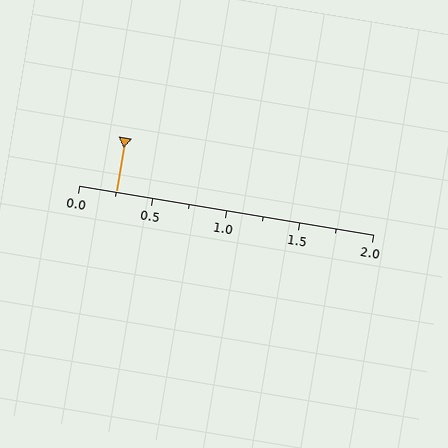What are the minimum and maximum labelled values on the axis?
The axis runs from 0.0 to 2.0.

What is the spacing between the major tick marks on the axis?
The major ticks are spaced 0.5 apart.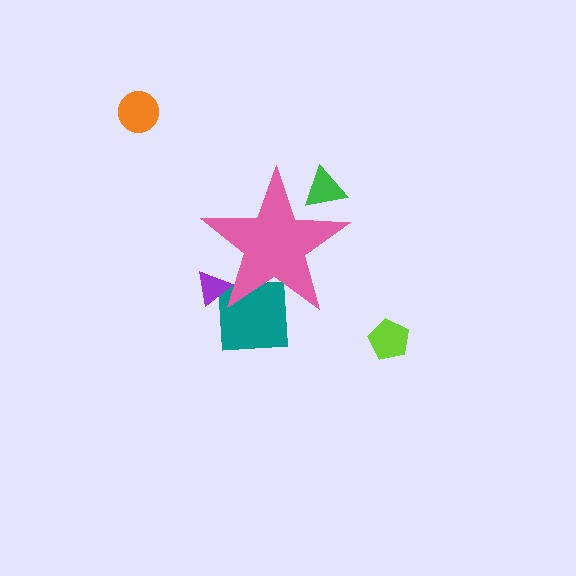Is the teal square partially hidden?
Yes, the teal square is partially hidden behind the pink star.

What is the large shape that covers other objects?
A pink star.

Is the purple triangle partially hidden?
Yes, the purple triangle is partially hidden behind the pink star.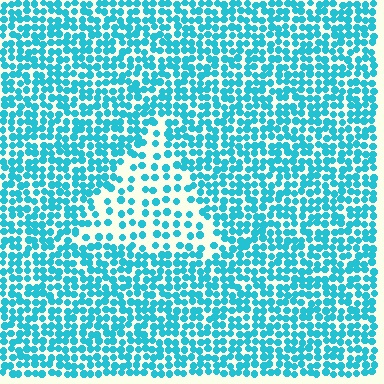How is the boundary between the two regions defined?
The boundary is defined by a change in element density (approximately 2.1x ratio). All elements are the same color, size, and shape.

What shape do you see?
I see a triangle.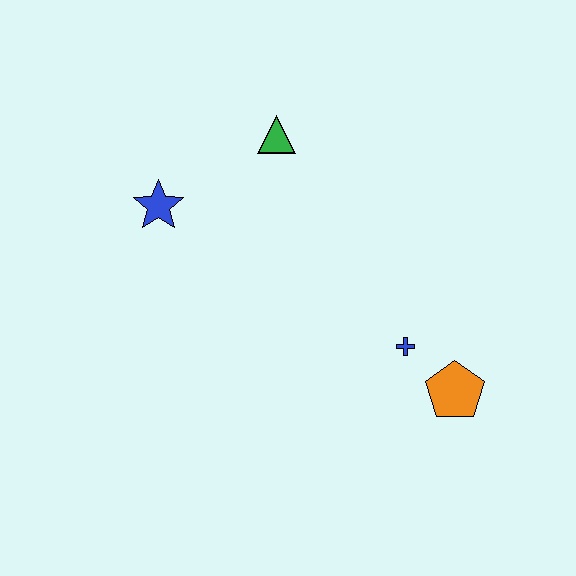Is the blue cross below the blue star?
Yes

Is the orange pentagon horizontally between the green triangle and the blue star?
No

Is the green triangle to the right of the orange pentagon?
No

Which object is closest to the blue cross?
The orange pentagon is closest to the blue cross.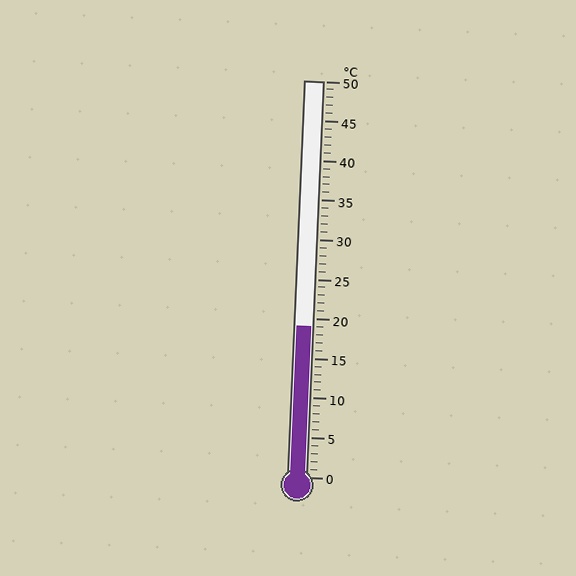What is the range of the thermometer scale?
The thermometer scale ranges from 0°C to 50°C.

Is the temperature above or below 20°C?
The temperature is below 20°C.